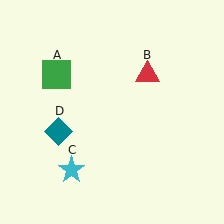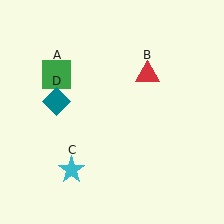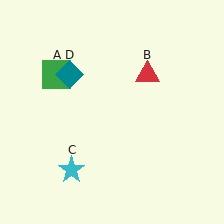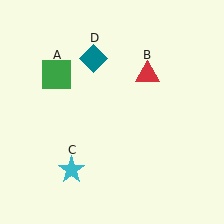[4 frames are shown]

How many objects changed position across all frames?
1 object changed position: teal diamond (object D).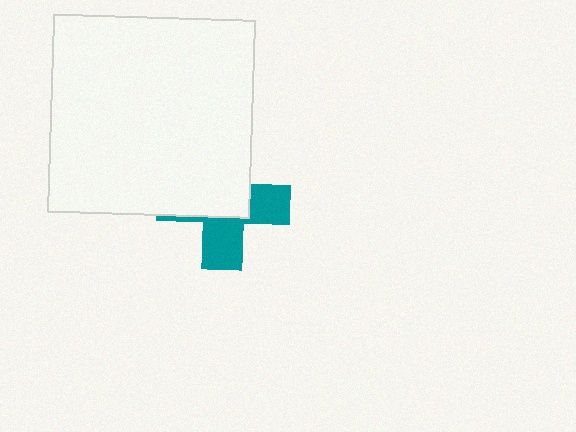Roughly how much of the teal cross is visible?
A small part of it is visible (roughly 44%).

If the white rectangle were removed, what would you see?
You would see the complete teal cross.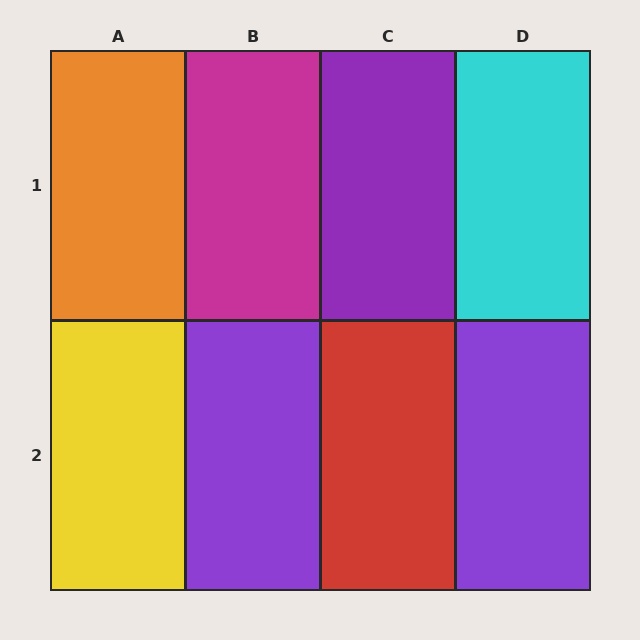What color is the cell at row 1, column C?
Purple.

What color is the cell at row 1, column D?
Cyan.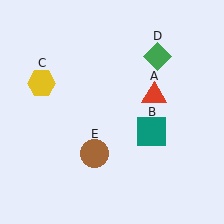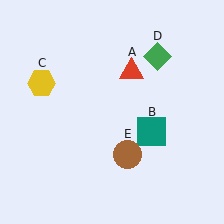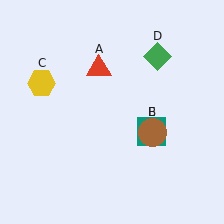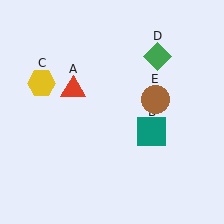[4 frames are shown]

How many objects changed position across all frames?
2 objects changed position: red triangle (object A), brown circle (object E).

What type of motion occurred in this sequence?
The red triangle (object A), brown circle (object E) rotated counterclockwise around the center of the scene.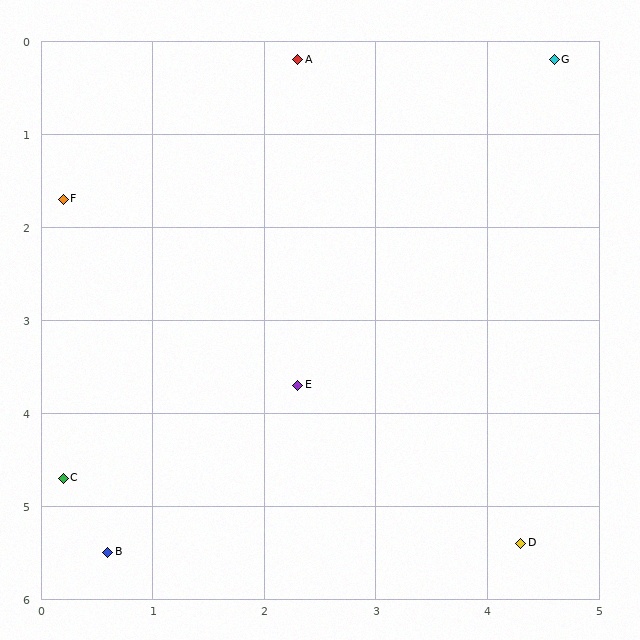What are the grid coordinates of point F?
Point F is at approximately (0.2, 1.7).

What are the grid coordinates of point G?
Point G is at approximately (4.6, 0.2).